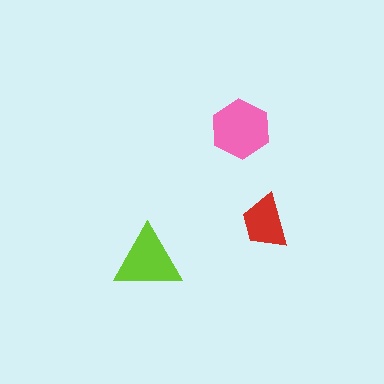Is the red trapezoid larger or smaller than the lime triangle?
Smaller.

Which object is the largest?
The pink hexagon.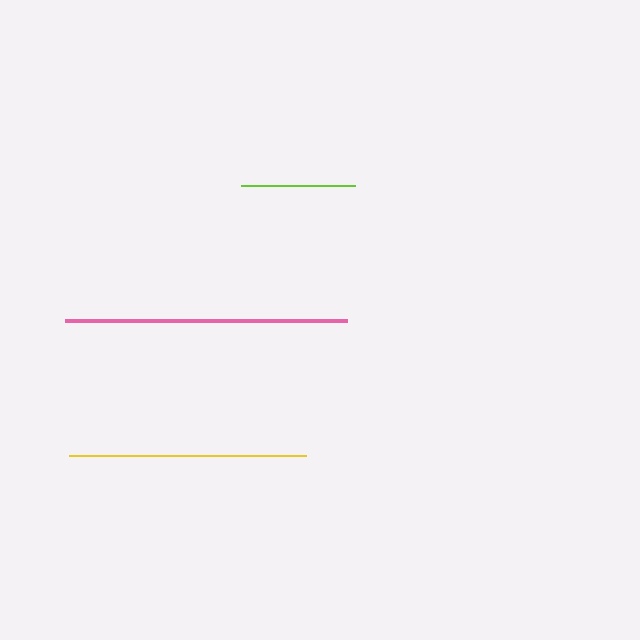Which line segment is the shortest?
The lime line is the shortest at approximately 114 pixels.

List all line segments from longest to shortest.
From longest to shortest: pink, yellow, lime.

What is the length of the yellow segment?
The yellow segment is approximately 237 pixels long.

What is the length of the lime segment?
The lime segment is approximately 114 pixels long.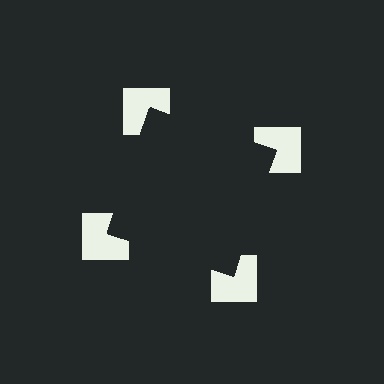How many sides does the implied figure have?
4 sides.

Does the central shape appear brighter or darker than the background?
It typically appears slightly darker than the background, even though no actual brightness change is drawn.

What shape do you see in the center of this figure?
An illusory square — its edges are inferred from the aligned wedge cuts in the notched squares, not physically drawn.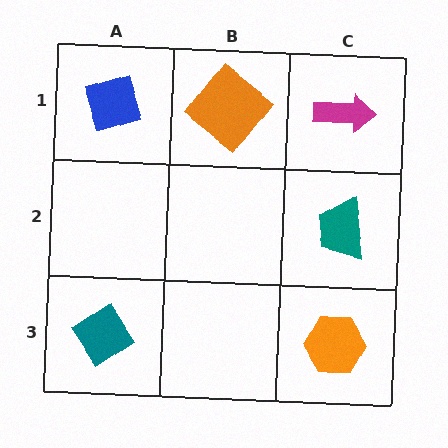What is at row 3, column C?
An orange hexagon.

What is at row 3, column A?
A teal diamond.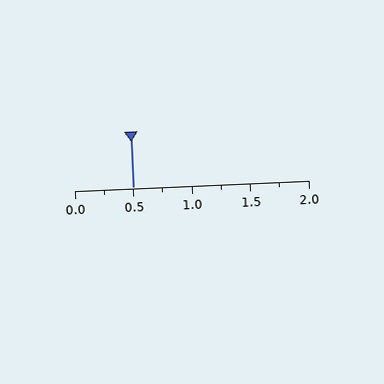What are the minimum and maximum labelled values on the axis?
The axis runs from 0.0 to 2.0.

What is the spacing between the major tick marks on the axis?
The major ticks are spaced 0.5 apart.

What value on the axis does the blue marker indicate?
The marker indicates approximately 0.5.